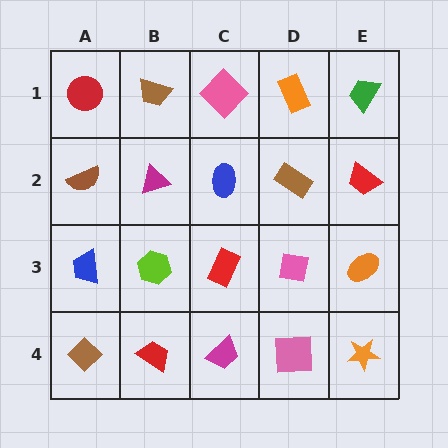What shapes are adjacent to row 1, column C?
A blue ellipse (row 2, column C), a brown trapezoid (row 1, column B), an orange rectangle (row 1, column D).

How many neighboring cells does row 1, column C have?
3.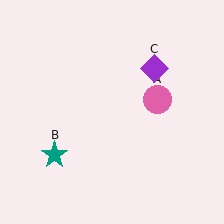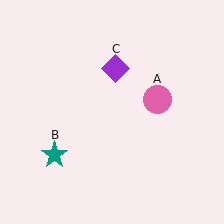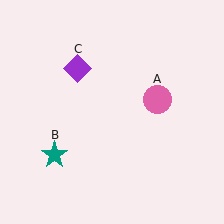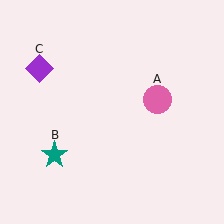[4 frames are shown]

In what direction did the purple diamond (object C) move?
The purple diamond (object C) moved left.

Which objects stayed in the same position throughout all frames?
Pink circle (object A) and teal star (object B) remained stationary.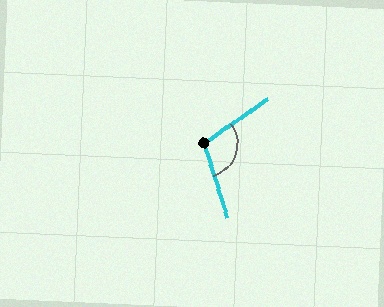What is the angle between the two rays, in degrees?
Approximately 107 degrees.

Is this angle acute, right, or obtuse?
It is obtuse.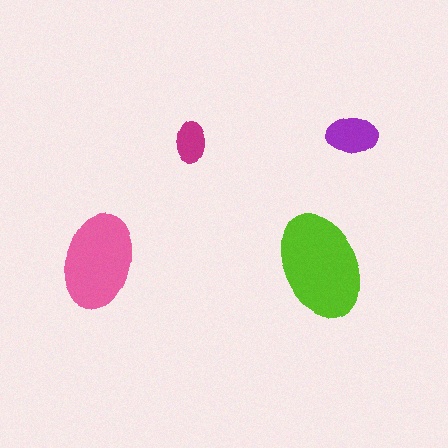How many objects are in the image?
There are 4 objects in the image.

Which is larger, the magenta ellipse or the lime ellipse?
The lime one.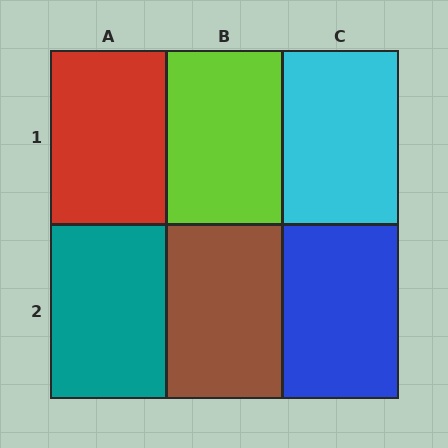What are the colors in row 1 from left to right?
Red, lime, cyan.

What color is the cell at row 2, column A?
Teal.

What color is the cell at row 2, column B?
Brown.